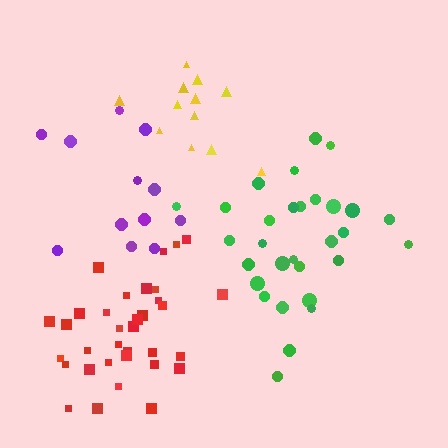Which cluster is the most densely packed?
Green.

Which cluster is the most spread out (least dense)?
Purple.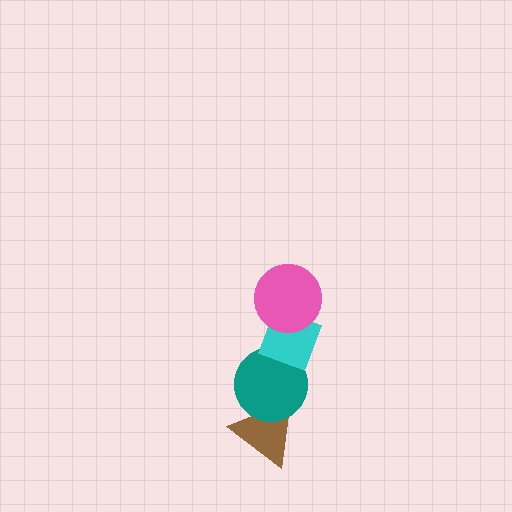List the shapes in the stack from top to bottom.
From top to bottom: the pink circle, the cyan diamond, the teal circle, the brown triangle.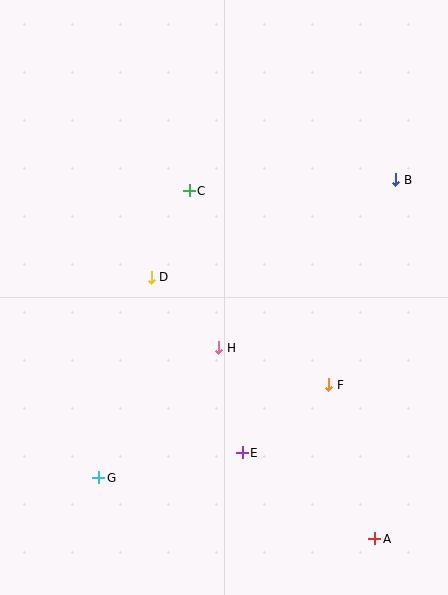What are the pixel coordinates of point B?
Point B is at (396, 180).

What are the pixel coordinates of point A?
Point A is at (375, 539).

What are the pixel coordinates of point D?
Point D is at (151, 277).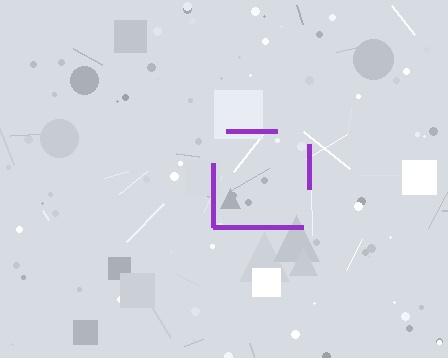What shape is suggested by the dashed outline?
The dashed outline suggests a square.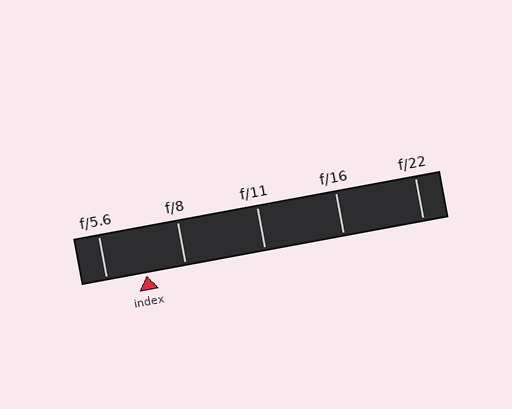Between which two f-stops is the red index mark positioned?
The index mark is between f/5.6 and f/8.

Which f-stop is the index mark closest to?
The index mark is closest to f/8.